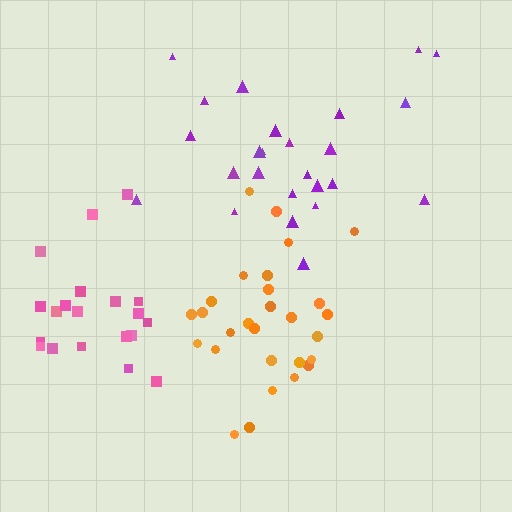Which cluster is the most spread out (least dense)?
Purple.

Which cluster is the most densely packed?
Orange.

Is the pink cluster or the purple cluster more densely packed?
Pink.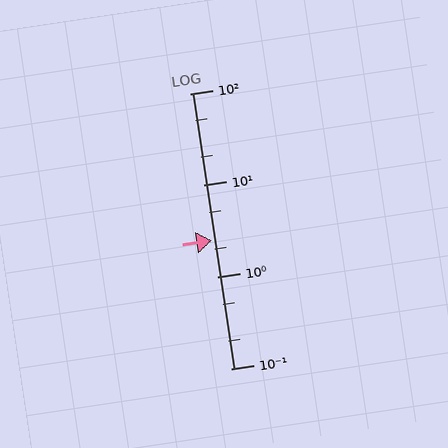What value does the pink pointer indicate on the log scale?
The pointer indicates approximately 2.5.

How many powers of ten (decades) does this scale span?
The scale spans 3 decades, from 0.1 to 100.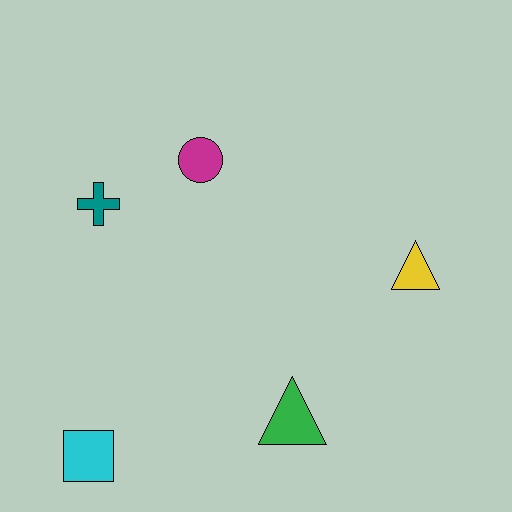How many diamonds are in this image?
There are no diamonds.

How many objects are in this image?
There are 5 objects.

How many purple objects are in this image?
There are no purple objects.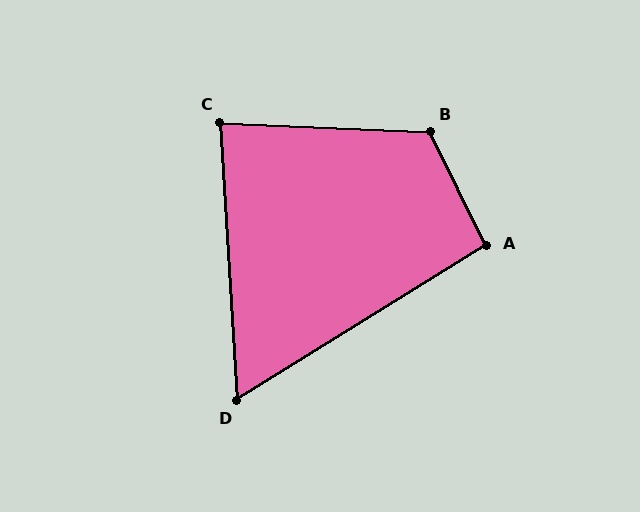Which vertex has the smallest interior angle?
D, at approximately 62 degrees.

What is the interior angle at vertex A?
Approximately 96 degrees (obtuse).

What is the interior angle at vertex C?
Approximately 84 degrees (acute).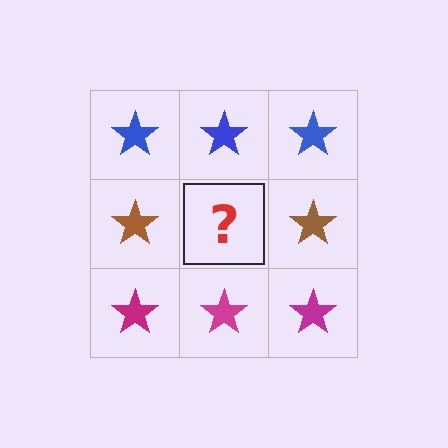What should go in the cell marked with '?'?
The missing cell should contain a brown star.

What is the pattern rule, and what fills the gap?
The rule is that each row has a consistent color. The gap should be filled with a brown star.